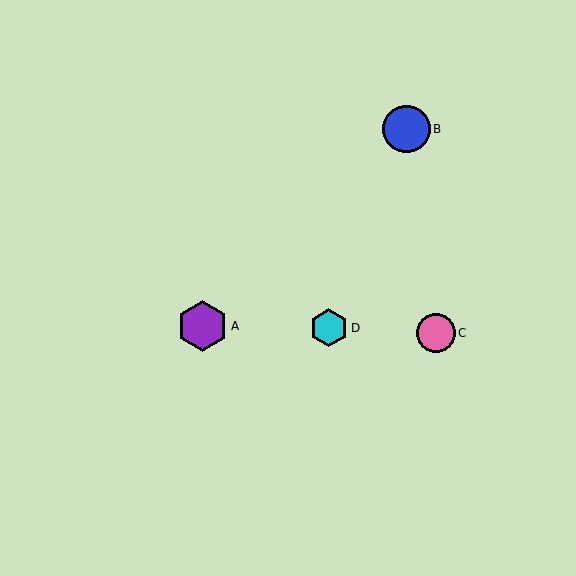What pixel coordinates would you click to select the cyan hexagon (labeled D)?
Click at (329, 328) to select the cyan hexagon D.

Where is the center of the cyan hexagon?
The center of the cyan hexagon is at (329, 328).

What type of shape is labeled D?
Shape D is a cyan hexagon.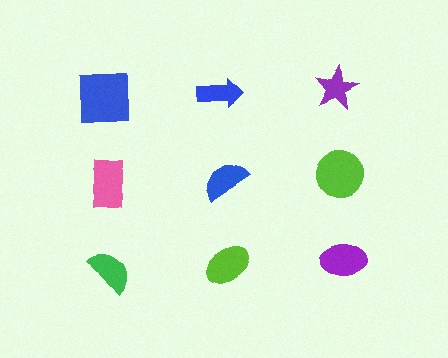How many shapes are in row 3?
3 shapes.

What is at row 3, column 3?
A purple ellipse.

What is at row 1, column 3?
A purple star.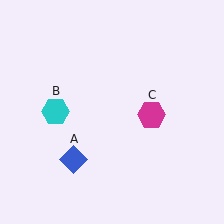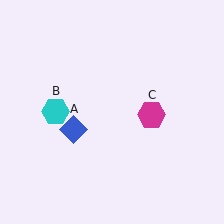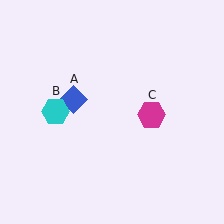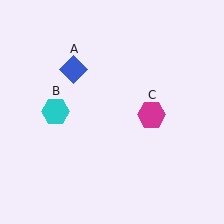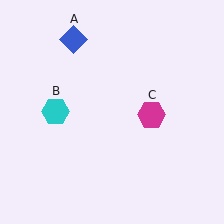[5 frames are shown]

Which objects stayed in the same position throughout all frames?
Cyan hexagon (object B) and magenta hexagon (object C) remained stationary.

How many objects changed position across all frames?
1 object changed position: blue diamond (object A).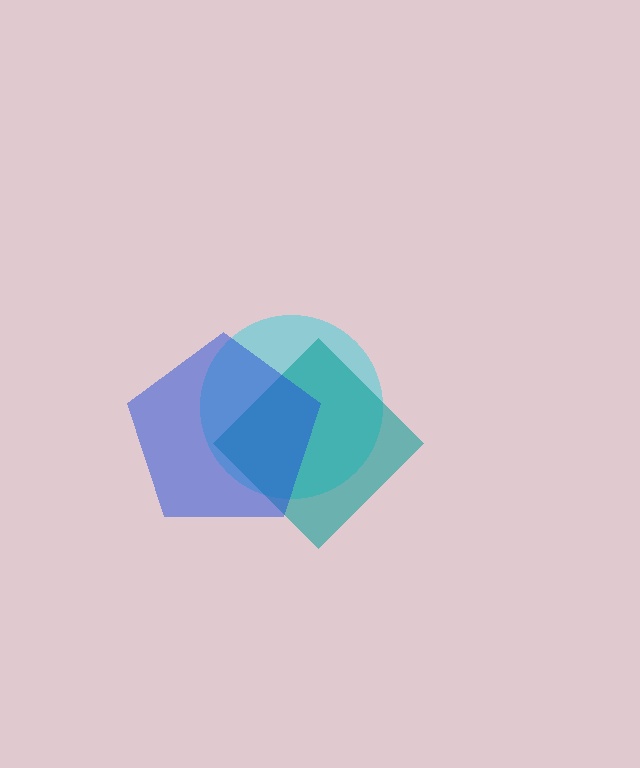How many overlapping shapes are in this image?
There are 3 overlapping shapes in the image.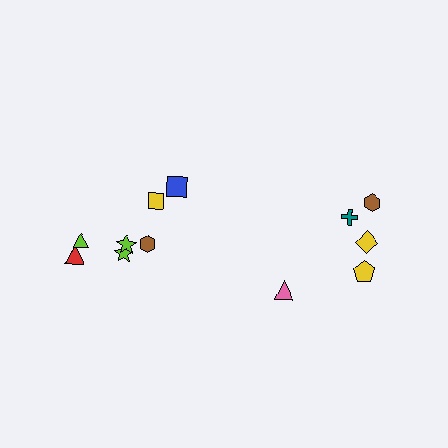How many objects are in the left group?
There are 7 objects.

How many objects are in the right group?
There are 5 objects.